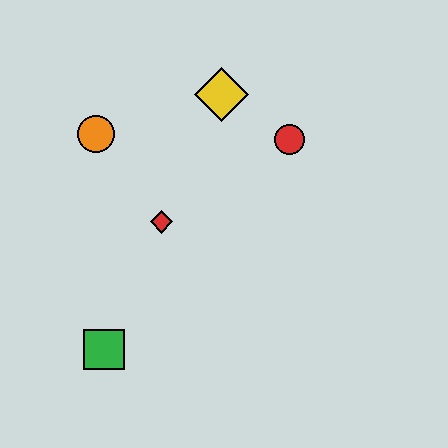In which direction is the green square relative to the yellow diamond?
The green square is below the yellow diamond.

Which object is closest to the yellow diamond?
The red circle is closest to the yellow diamond.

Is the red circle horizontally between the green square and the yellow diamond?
No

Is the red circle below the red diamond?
No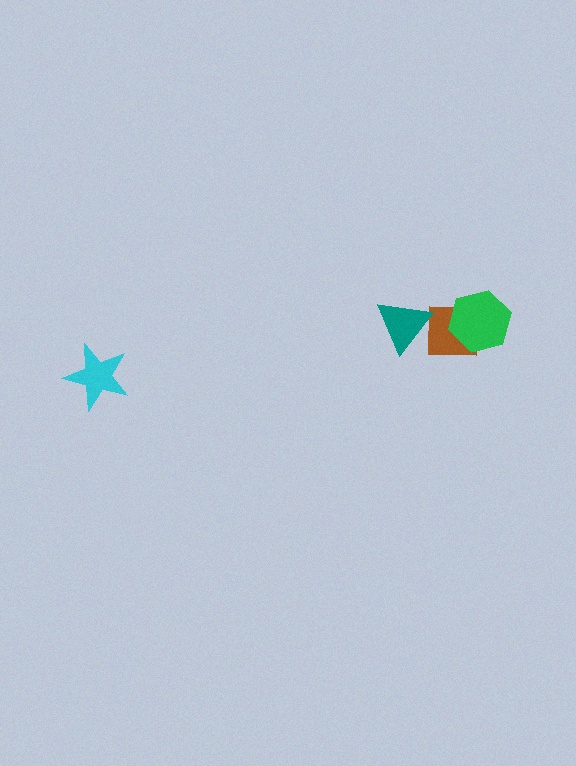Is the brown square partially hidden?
Yes, it is partially covered by another shape.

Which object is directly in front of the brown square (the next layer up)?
The green hexagon is directly in front of the brown square.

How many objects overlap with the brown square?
2 objects overlap with the brown square.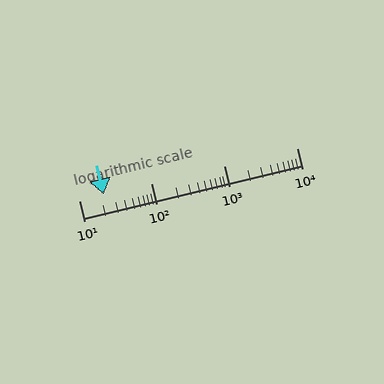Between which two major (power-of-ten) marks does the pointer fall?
The pointer is between 10 and 100.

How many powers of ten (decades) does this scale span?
The scale spans 3 decades, from 10 to 10000.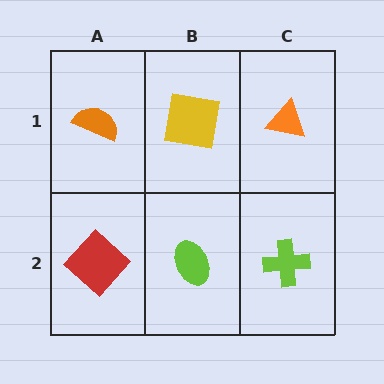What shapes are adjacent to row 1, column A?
A red diamond (row 2, column A), a yellow square (row 1, column B).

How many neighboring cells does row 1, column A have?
2.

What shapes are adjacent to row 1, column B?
A lime ellipse (row 2, column B), an orange semicircle (row 1, column A), an orange triangle (row 1, column C).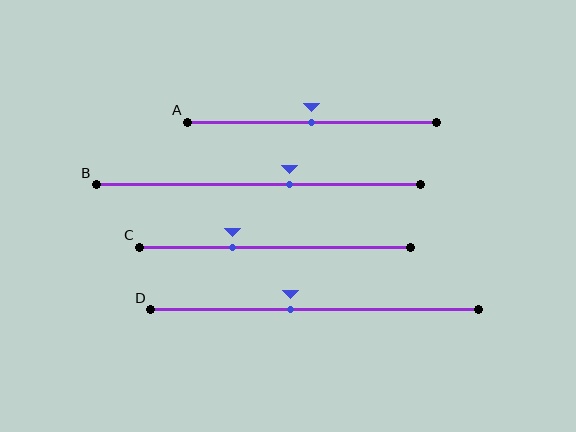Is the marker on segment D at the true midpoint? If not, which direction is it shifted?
No, the marker on segment D is shifted to the left by about 7% of the segment length.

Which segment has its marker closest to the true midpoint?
Segment A has its marker closest to the true midpoint.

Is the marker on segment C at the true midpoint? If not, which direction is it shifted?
No, the marker on segment C is shifted to the left by about 16% of the segment length.